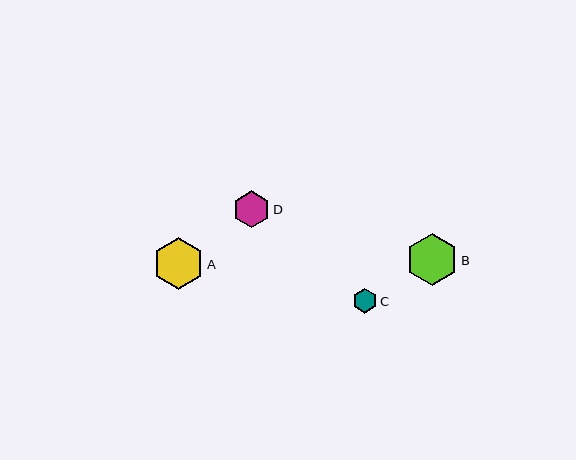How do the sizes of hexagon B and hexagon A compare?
Hexagon B and hexagon A are approximately the same size.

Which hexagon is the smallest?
Hexagon C is the smallest with a size of approximately 25 pixels.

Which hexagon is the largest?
Hexagon B is the largest with a size of approximately 52 pixels.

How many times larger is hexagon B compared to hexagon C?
Hexagon B is approximately 2.1 times the size of hexagon C.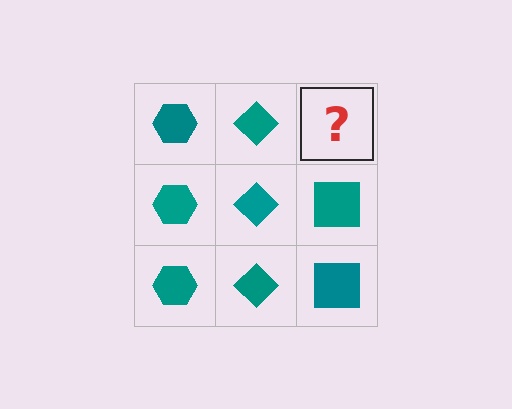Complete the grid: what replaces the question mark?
The question mark should be replaced with a teal square.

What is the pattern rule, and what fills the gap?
The rule is that each column has a consistent shape. The gap should be filled with a teal square.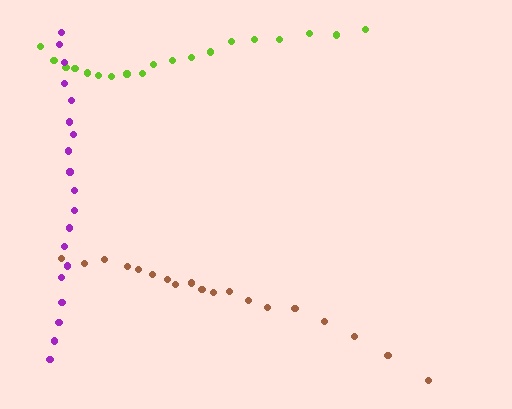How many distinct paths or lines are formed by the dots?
There are 3 distinct paths.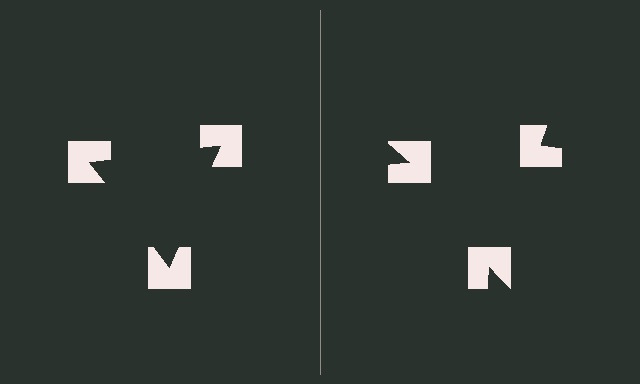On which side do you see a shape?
An illusory triangle appears on the left side. On the right side the wedge cuts are rotated, so no coherent shape forms.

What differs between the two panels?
The notched squares are positioned identically on both sides; only the wedge orientations differ. On the left they align to a triangle; on the right they are misaligned.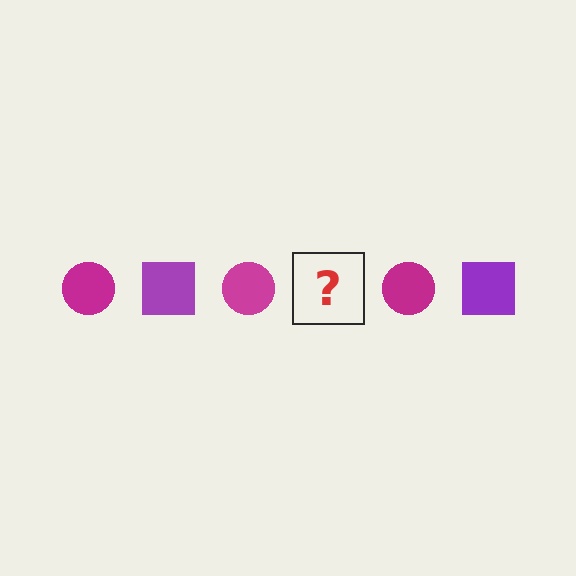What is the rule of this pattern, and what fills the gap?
The rule is that the pattern alternates between magenta circle and purple square. The gap should be filled with a purple square.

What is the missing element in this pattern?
The missing element is a purple square.